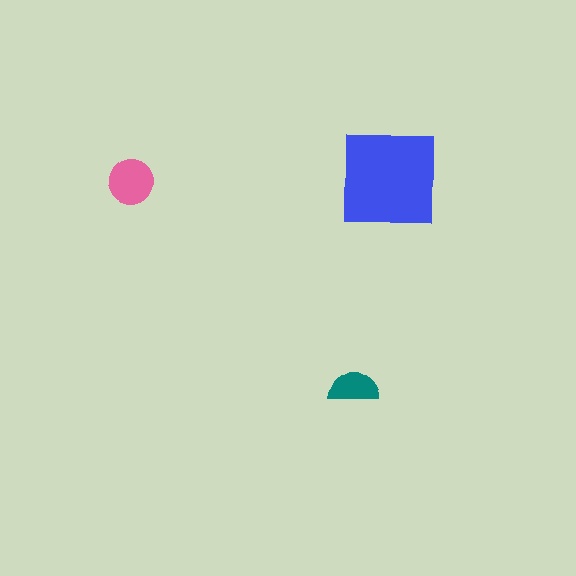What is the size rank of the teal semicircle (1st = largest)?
3rd.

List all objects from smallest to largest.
The teal semicircle, the pink circle, the blue square.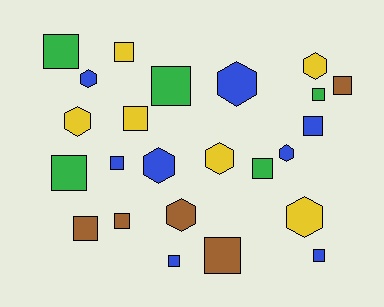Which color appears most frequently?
Blue, with 8 objects.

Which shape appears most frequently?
Square, with 15 objects.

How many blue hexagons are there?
There are 4 blue hexagons.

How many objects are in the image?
There are 24 objects.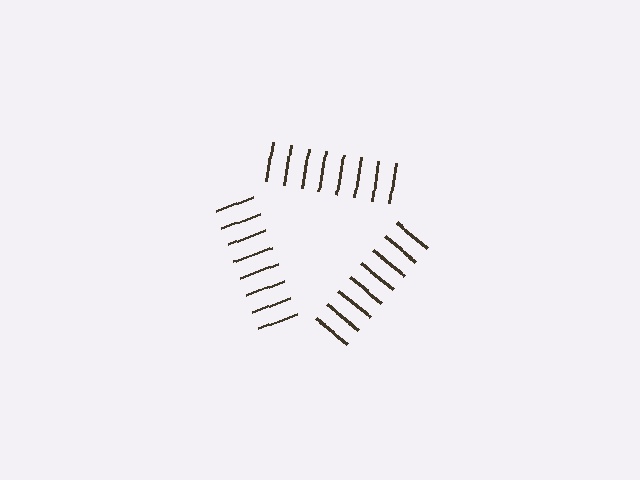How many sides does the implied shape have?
3 sides — the line-ends trace a triangle.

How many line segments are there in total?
24 — 8 along each of the 3 edges.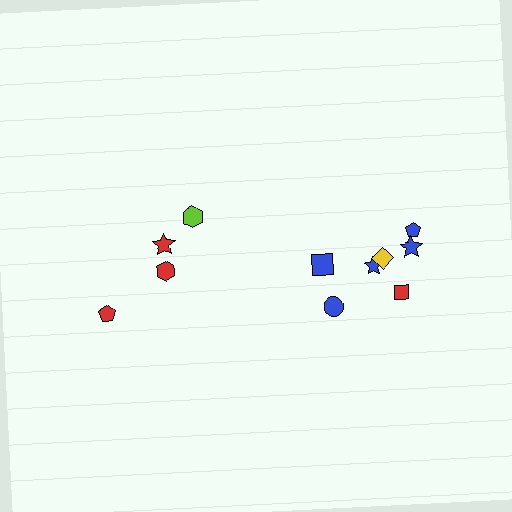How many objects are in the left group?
There are 4 objects.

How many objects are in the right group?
There are 7 objects.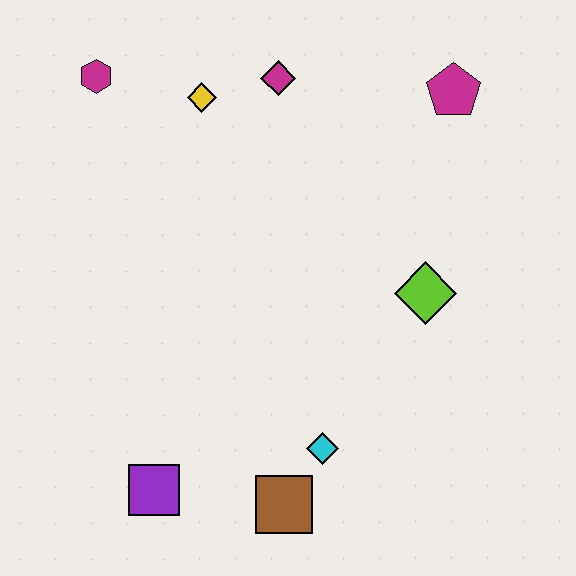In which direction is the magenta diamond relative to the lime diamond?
The magenta diamond is above the lime diamond.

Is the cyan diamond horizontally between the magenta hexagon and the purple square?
No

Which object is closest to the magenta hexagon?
The yellow diamond is closest to the magenta hexagon.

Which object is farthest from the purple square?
The magenta pentagon is farthest from the purple square.